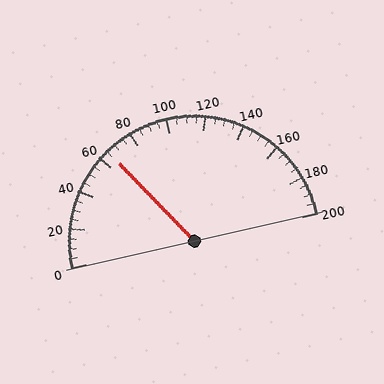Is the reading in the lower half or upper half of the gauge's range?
The reading is in the lower half of the range (0 to 200).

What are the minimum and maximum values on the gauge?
The gauge ranges from 0 to 200.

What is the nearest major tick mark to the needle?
The nearest major tick mark is 60.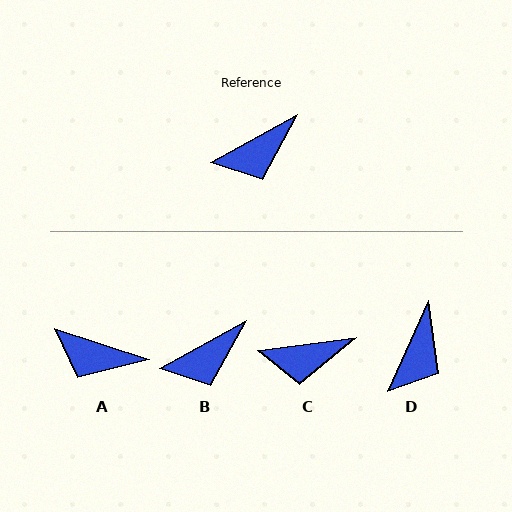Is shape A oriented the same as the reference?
No, it is off by about 47 degrees.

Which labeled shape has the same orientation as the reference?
B.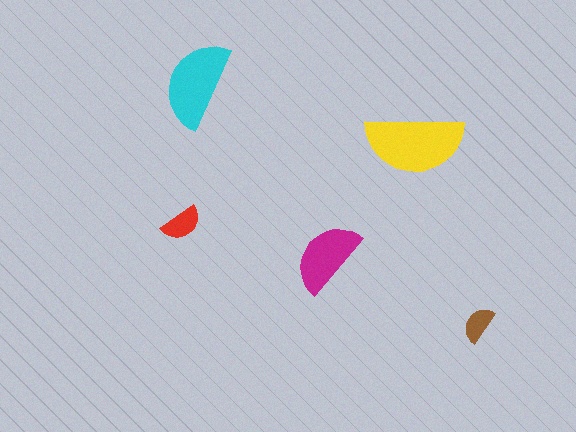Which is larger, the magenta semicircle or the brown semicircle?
The magenta one.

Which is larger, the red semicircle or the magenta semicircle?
The magenta one.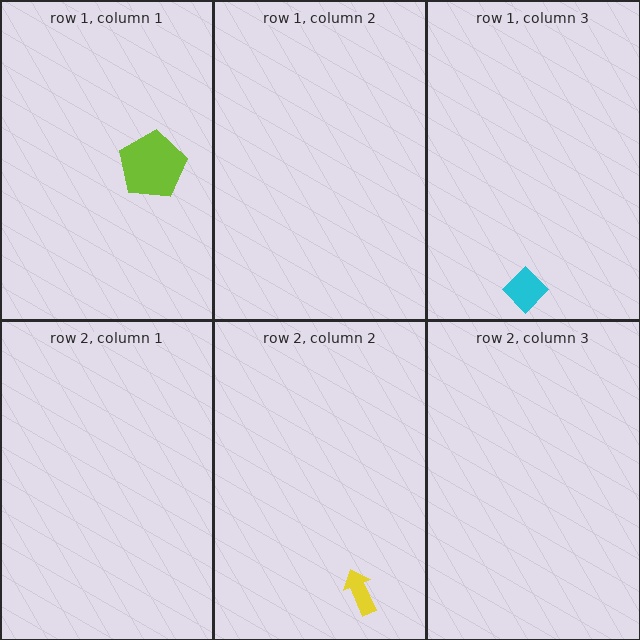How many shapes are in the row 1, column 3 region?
1.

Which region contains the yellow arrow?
The row 2, column 2 region.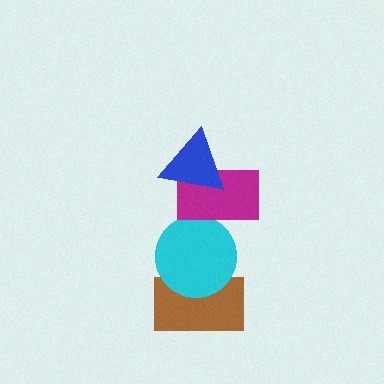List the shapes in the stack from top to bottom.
From top to bottom: the blue triangle, the magenta rectangle, the cyan circle, the brown rectangle.